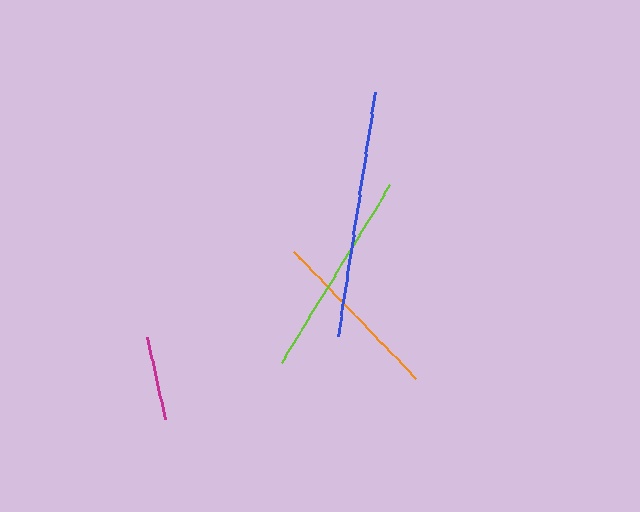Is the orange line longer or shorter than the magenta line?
The orange line is longer than the magenta line.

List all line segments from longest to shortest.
From longest to shortest: blue, lime, orange, magenta.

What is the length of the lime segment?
The lime segment is approximately 208 pixels long.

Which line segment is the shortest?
The magenta line is the shortest at approximately 84 pixels.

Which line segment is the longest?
The blue line is the longest at approximately 246 pixels.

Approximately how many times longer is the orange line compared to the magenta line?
The orange line is approximately 2.1 times the length of the magenta line.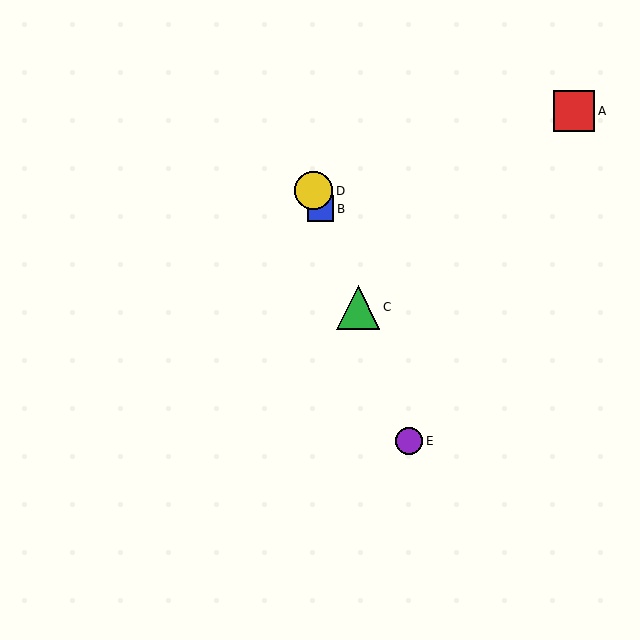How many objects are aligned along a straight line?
4 objects (B, C, D, E) are aligned along a straight line.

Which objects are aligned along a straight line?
Objects B, C, D, E are aligned along a straight line.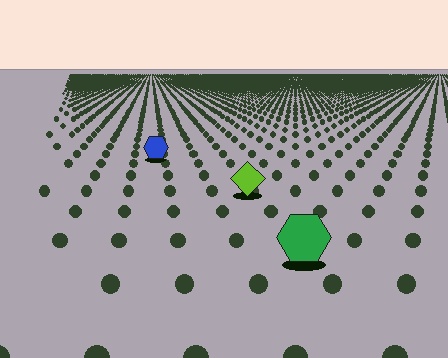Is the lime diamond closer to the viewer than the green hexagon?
No. The green hexagon is closer — you can tell from the texture gradient: the ground texture is coarser near it.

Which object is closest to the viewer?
The green hexagon is closest. The texture marks near it are larger and more spread out.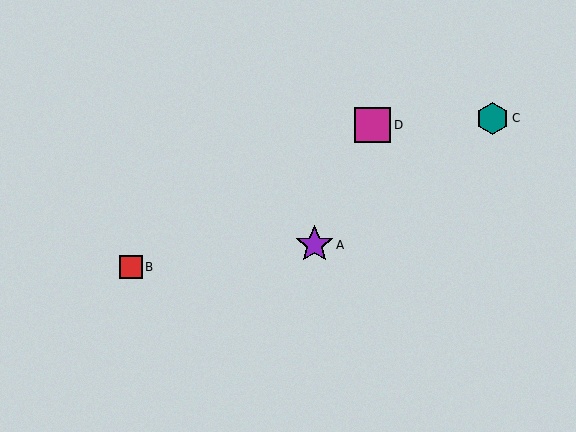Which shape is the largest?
The purple star (labeled A) is the largest.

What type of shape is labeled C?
Shape C is a teal hexagon.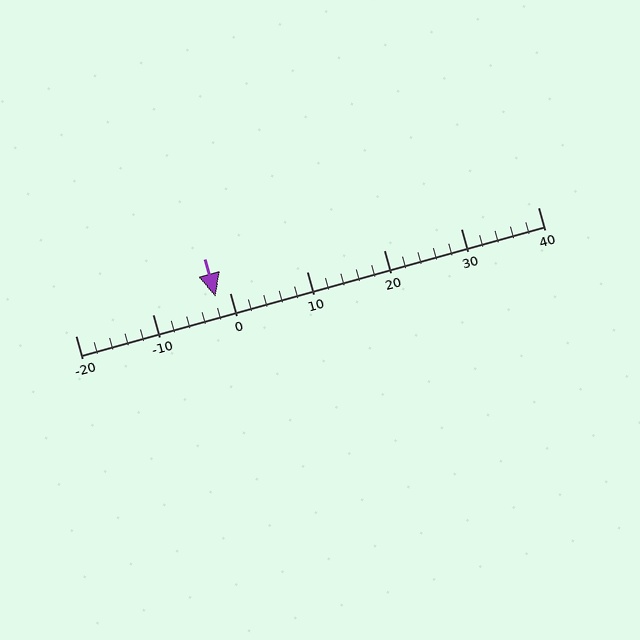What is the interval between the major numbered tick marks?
The major tick marks are spaced 10 units apart.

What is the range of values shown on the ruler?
The ruler shows values from -20 to 40.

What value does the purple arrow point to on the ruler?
The purple arrow points to approximately -2.